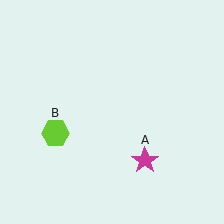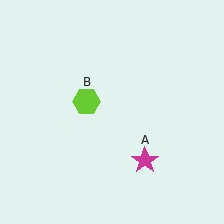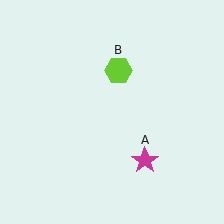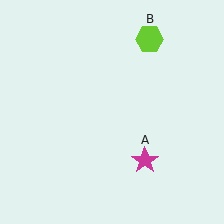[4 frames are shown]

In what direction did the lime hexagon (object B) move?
The lime hexagon (object B) moved up and to the right.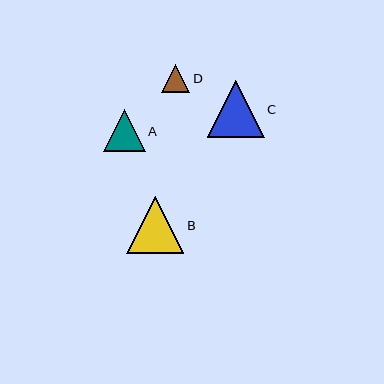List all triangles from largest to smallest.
From largest to smallest: B, C, A, D.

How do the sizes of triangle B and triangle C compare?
Triangle B and triangle C are approximately the same size.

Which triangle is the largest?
Triangle B is the largest with a size of approximately 57 pixels.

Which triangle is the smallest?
Triangle D is the smallest with a size of approximately 28 pixels.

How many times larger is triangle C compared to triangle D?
Triangle C is approximately 2.0 times the size of triangle D.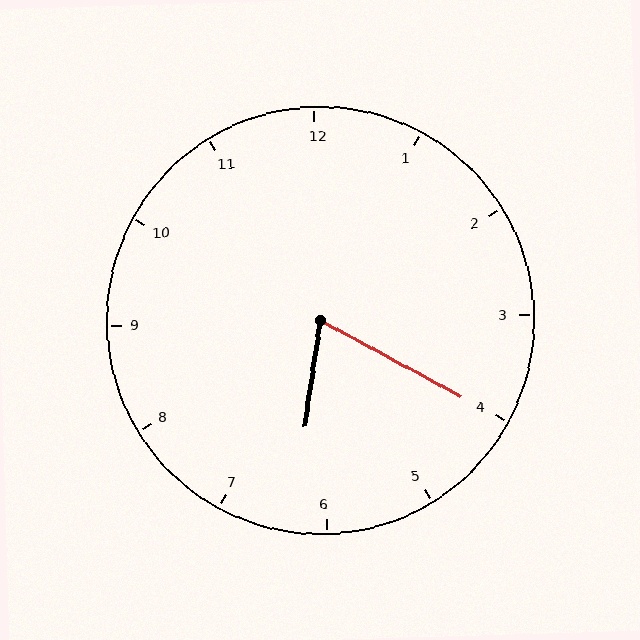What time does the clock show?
6:20.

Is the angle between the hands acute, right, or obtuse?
It is acute.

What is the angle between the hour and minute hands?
Approximately 70 degrees.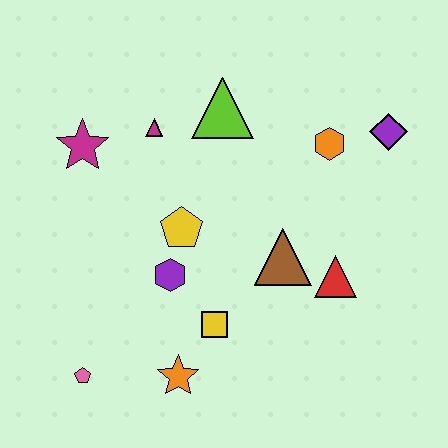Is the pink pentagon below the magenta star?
Yes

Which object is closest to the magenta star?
The magenta triangle is closest to the magenta star.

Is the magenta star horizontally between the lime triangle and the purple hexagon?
No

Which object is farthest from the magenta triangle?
The pink pentagon is farthest from the magenta triangle.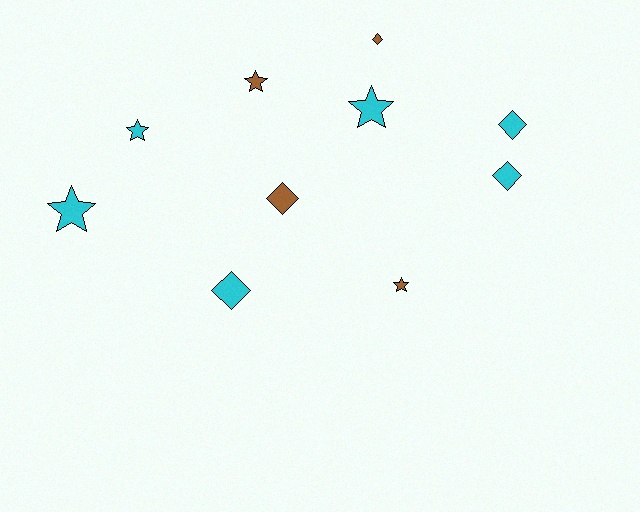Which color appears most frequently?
Cyan, with 6 objects.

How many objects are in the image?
There are 10 objects.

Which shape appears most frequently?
Diamond, with 5 objects.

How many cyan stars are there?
There are 3 cyan stars.